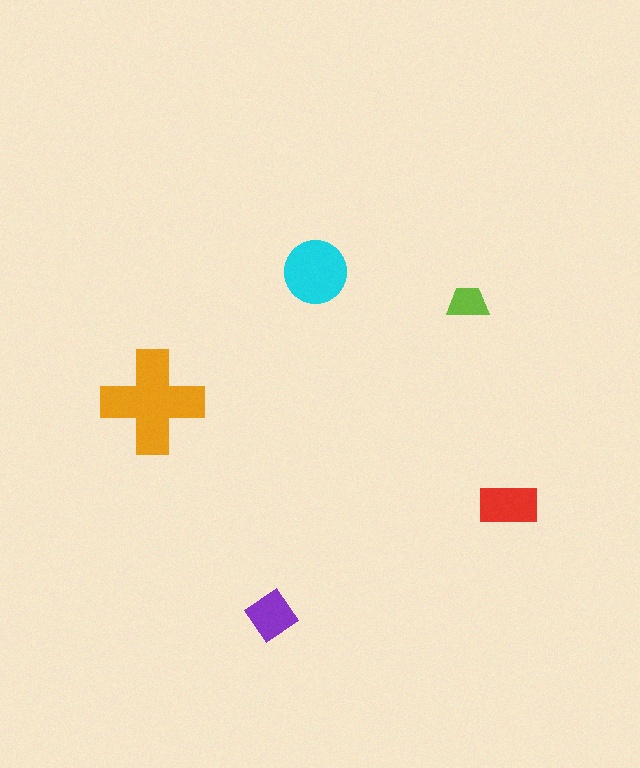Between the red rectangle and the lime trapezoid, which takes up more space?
The red rectangle.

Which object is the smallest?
The lime trapezoid.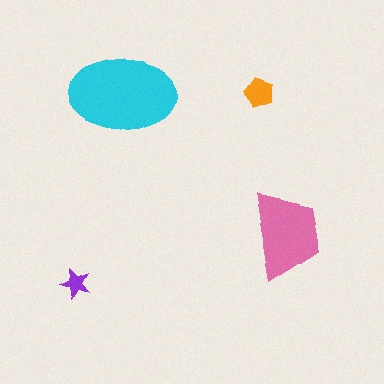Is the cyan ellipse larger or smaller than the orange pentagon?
Larger.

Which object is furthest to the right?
The pink trapezoid is rightmost.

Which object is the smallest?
The purple star.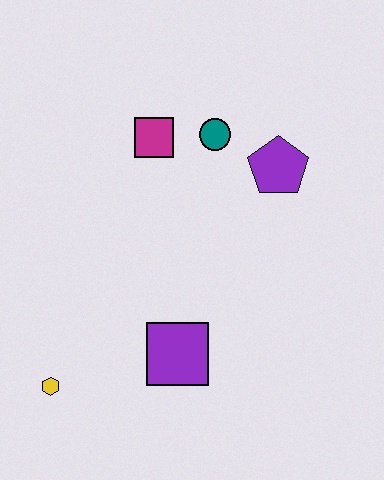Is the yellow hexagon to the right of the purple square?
No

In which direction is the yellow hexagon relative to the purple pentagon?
The yellow hexagon is to the left of the purple pentagon.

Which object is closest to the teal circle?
The magenta square is closest to the teal circle.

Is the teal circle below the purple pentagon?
No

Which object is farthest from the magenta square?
The yellow hexagon is farthest from the magenta square.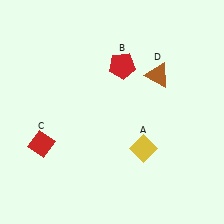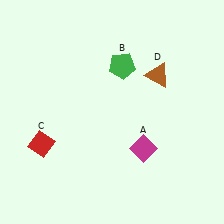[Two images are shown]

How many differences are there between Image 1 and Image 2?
There are 2 differences between the two images.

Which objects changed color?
A changed from yellow to magenta. B changed from red to green.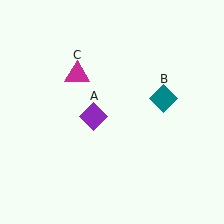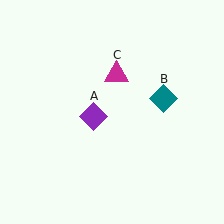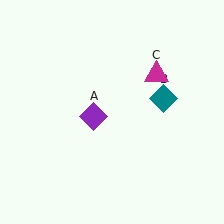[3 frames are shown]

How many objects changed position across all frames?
1 object changed position: magenta triangle (object C).